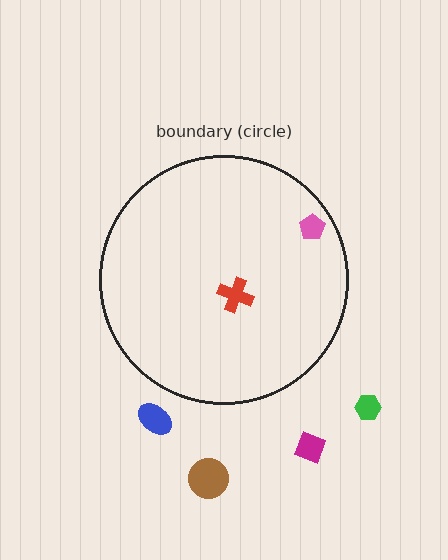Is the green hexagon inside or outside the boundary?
Outside.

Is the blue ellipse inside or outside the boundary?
Outside.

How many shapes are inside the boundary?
2 inside, 4 outside.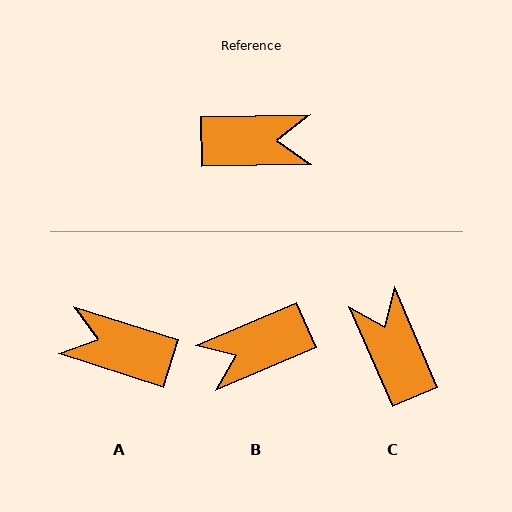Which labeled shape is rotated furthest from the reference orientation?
A, about 161 degrees away.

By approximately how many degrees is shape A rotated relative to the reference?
Approximately 161 degrees counter-clockwise.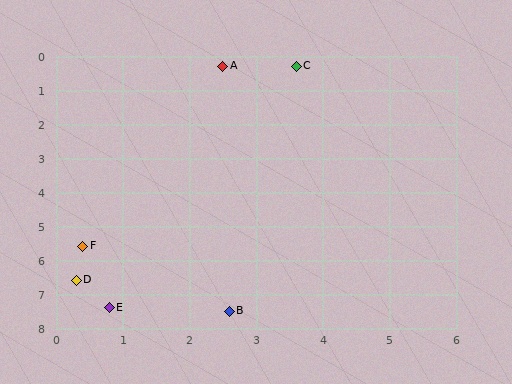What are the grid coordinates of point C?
Point C is at approximately (3.6, 0.3).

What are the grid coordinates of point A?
Point A is at approximately (2.5, 0.3).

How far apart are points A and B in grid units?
Points A and B are about 7.2 grid units apart.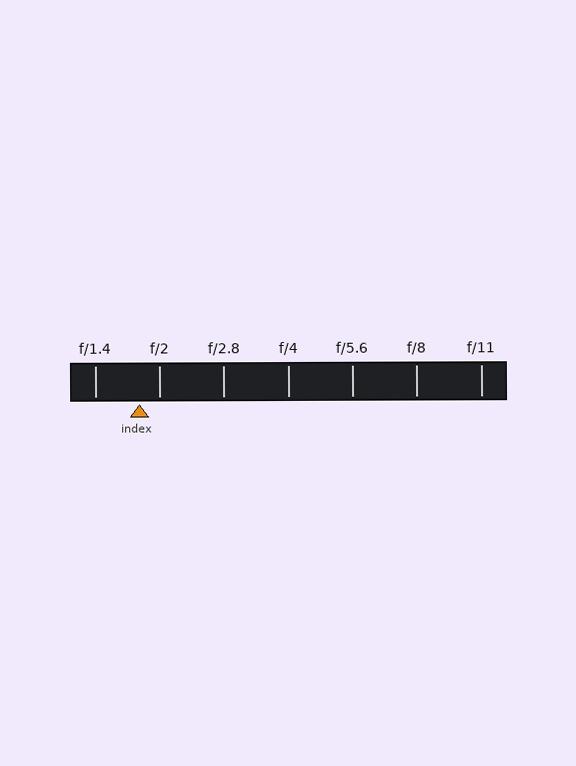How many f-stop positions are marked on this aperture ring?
There are 7 f-stop positions marked.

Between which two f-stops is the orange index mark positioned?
The index mark is between f/1.4 and f/2.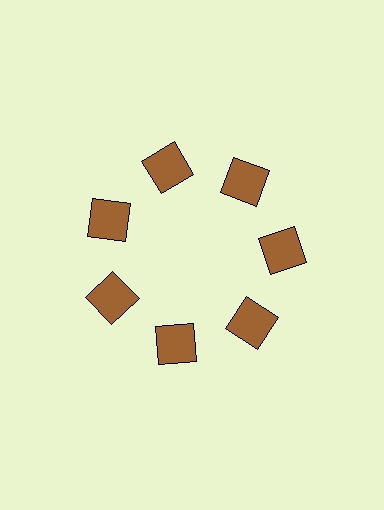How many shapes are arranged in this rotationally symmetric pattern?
There are 7 shapes, arranged in 7 groups of 1.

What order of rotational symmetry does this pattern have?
This pattern has 7-fold rotational symmetry.